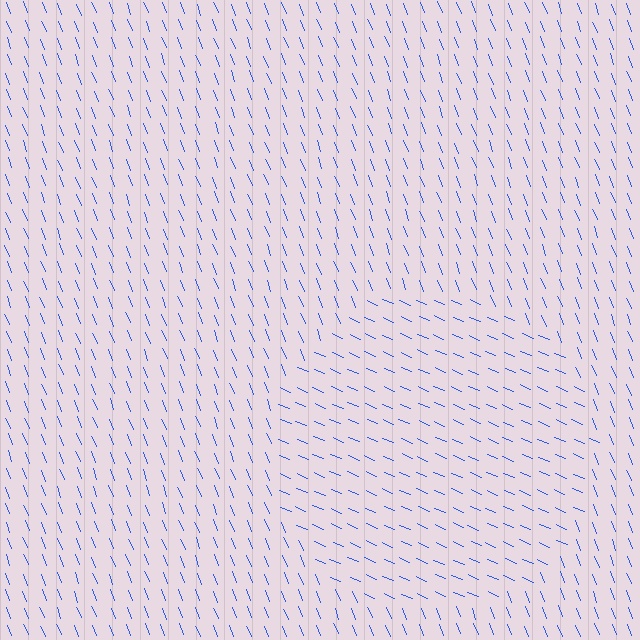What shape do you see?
I see a circle.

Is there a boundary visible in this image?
Yes, there is a texture boundary formed by a change in line orientation.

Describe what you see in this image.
The image is filled with small blue line segments. A circle region in the image has lines oriented differently from the surrounding lines, creating a visible texture boundary.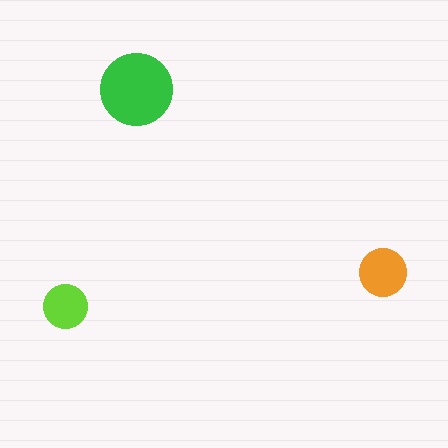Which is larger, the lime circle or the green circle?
The green one.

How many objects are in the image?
There are 3 objects in the image.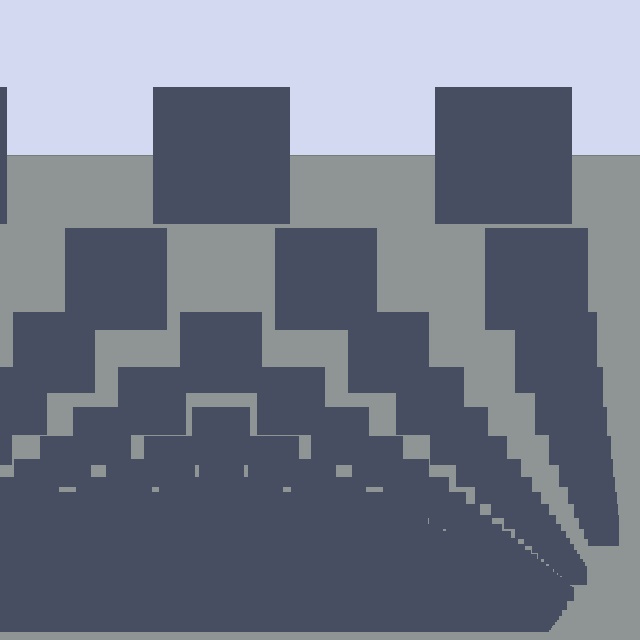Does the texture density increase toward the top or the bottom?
Density increases toward the bottom.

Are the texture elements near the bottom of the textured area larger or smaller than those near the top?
Smaller. The gradient is inverted — elements near the bottom are smaller and denser.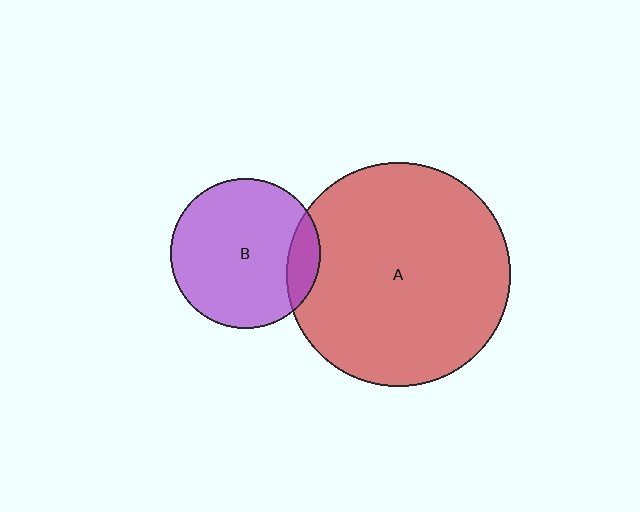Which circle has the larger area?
Circle A (red).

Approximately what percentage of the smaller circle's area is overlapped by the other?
Approximately 15%.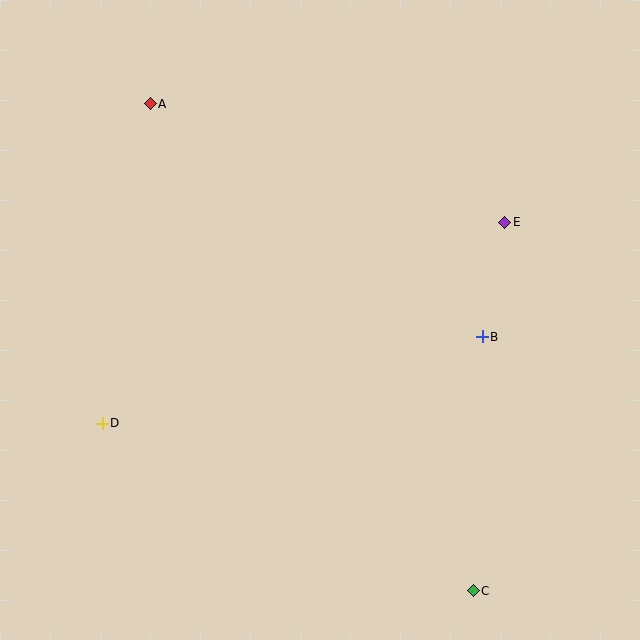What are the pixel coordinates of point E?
Point E is at (505, 222).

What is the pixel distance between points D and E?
The distance between D and E is 450 pixels.